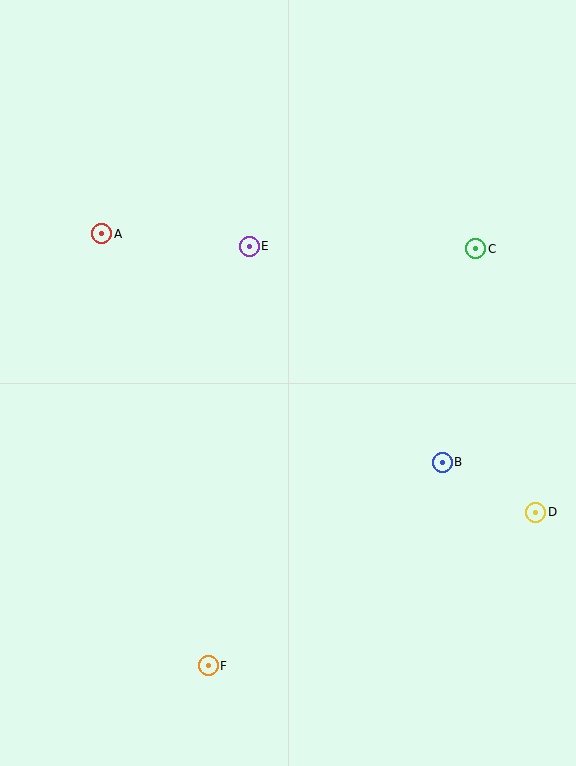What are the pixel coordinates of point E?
Point E is at (249, 246).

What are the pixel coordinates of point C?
Point C is at (476, 249).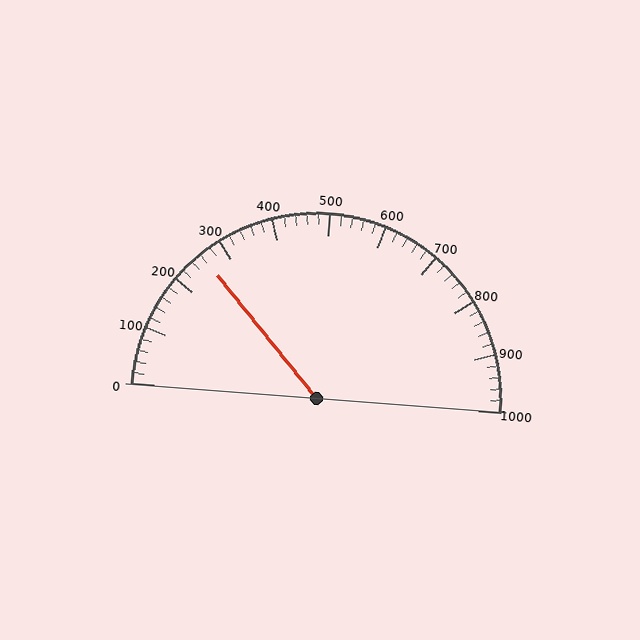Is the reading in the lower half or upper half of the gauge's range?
The reading is in the lower half of the range (0 to 1000).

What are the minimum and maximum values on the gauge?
The gauge ranges from 0 to 1000.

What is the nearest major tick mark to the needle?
The nearest major tick mark is 300.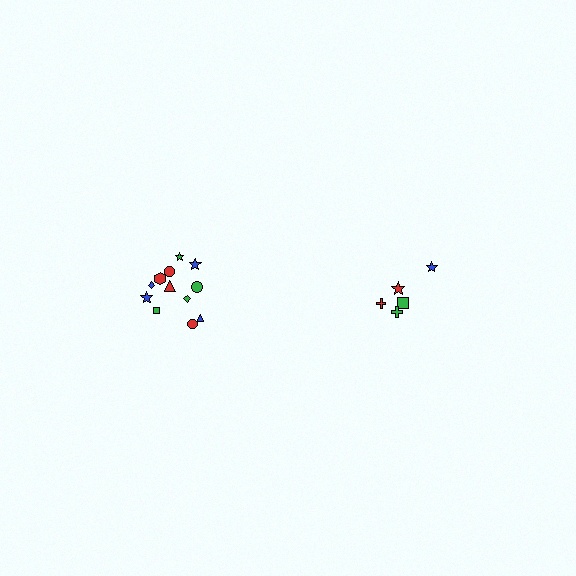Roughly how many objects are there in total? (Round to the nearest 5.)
Roughly 15 objects in total.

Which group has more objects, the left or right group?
The left group.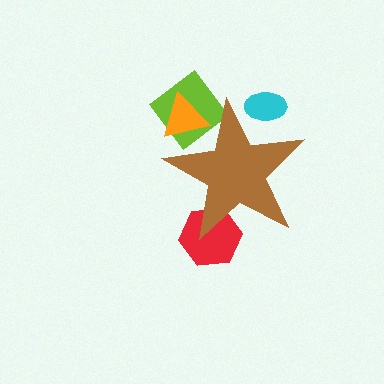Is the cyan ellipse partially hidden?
Yes, the cyan ellipse is partially hidden behind the brown star.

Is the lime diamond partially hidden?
Yes, the lime diamond is partially hidden behind the brown star.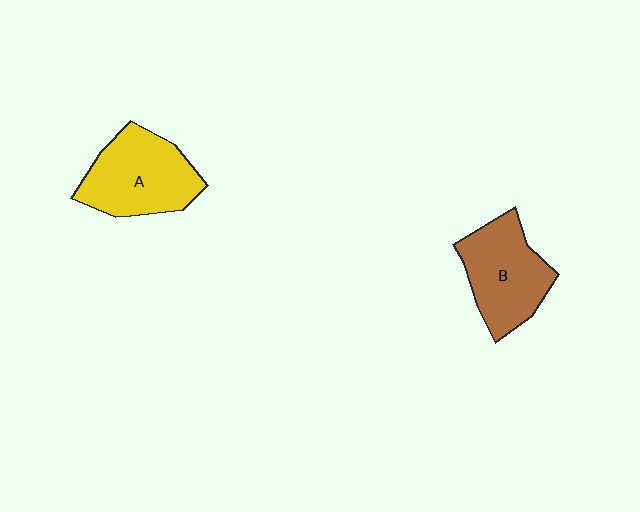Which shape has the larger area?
Shape A (yellow).